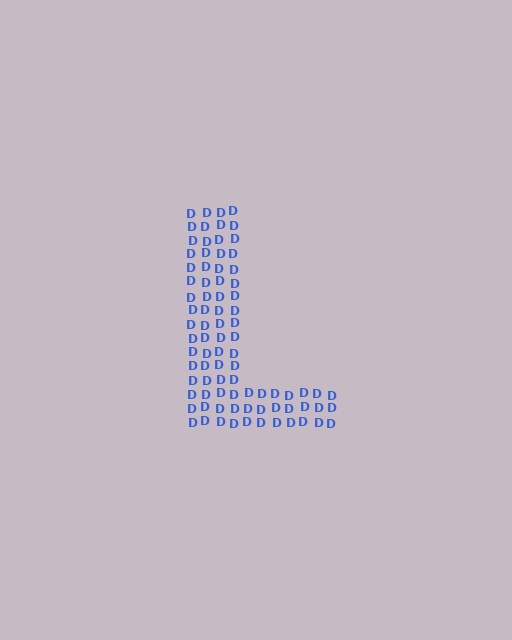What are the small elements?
The small elements are letter D's.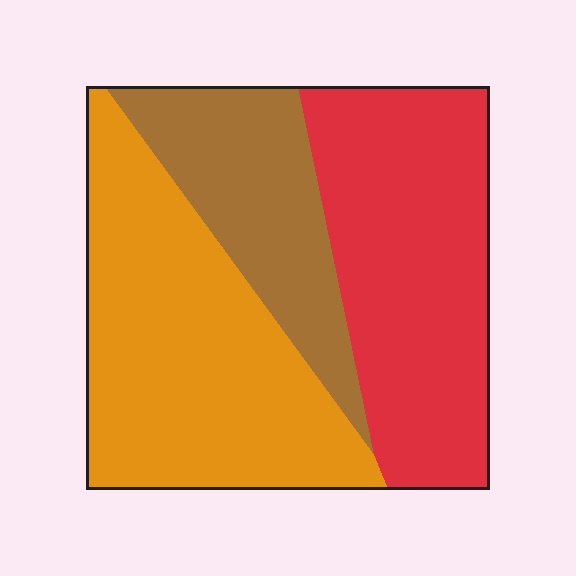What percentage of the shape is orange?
Orange takes up about two fifths (2/5) of the shape.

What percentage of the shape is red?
Red covers around 35% of the shape.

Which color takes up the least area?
Brown, at roughly 20%.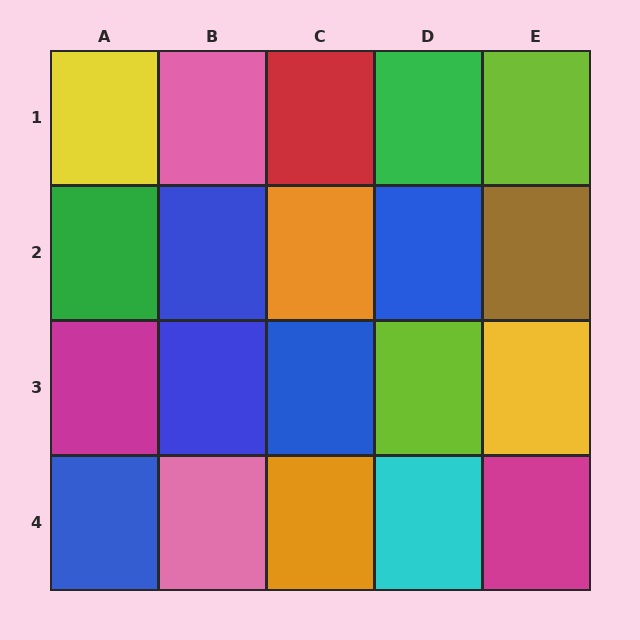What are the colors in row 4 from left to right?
Blue, pink, orange, cyan, magenta.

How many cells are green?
2 cells are green.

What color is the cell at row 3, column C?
Blue.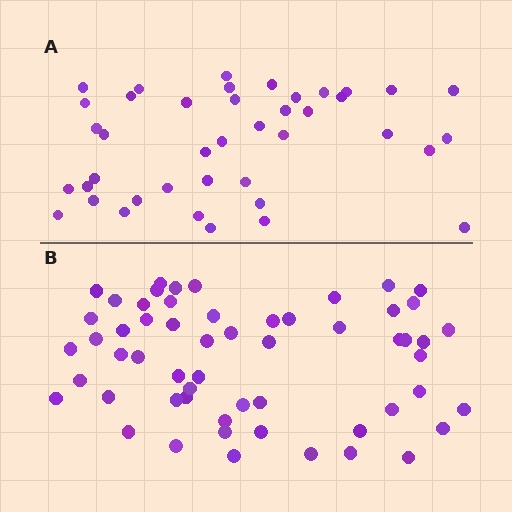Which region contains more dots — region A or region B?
Region B (the bottom region) has more dots.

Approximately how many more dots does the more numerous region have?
Region B has approximately 15 more dots than region A.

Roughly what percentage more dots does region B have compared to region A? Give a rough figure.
About 40% more.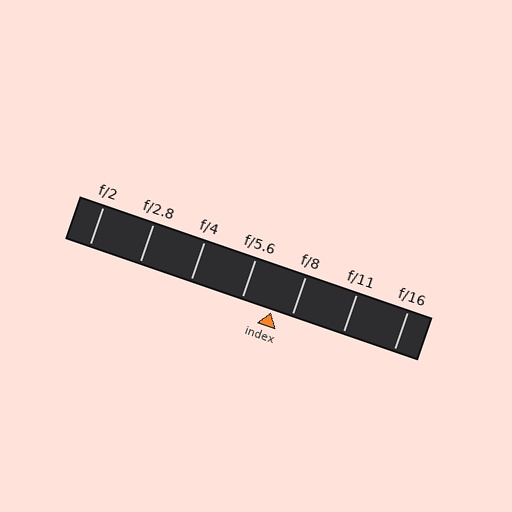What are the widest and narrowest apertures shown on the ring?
The widest aperture shown is f/2 and the narrowest is f/16.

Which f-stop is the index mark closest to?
The index mark is closest to f/8.